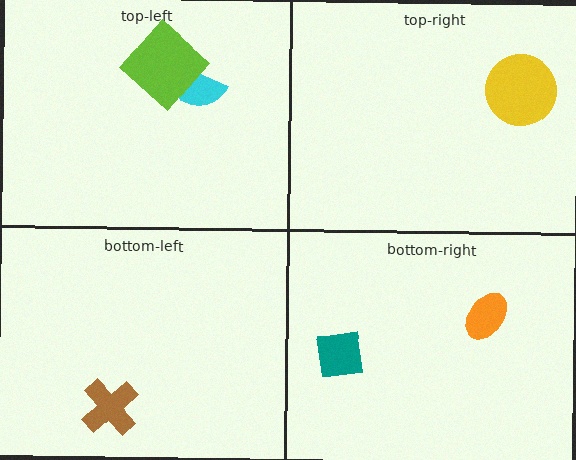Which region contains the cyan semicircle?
The top-left region.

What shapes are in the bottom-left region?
The brown cross.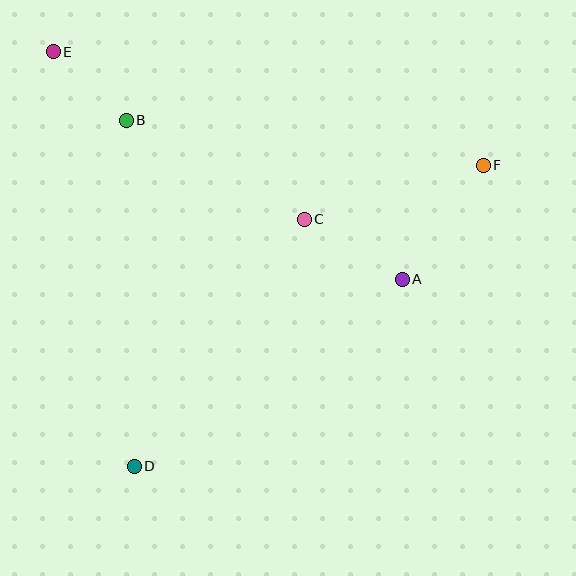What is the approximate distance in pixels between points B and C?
The distance between B and C is approximately 204 pixels.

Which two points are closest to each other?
Points B and E are closest to each other.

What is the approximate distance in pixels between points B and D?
The distance between B and D is approximately 346 pixels.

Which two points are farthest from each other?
Points D and F are farthest from each other.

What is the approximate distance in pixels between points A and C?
The distance between A and C is approximately 115 pixels.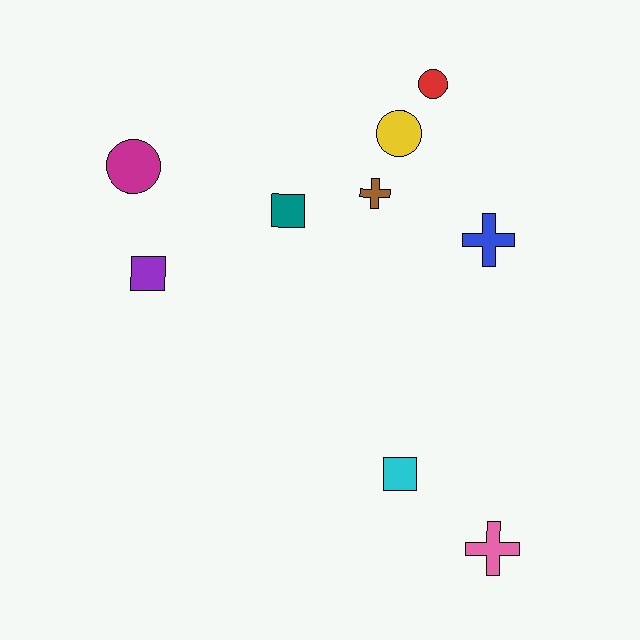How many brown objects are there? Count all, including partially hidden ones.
There is 1 brown object.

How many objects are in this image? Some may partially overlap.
There are 9 objects.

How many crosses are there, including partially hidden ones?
There are 3 crosses.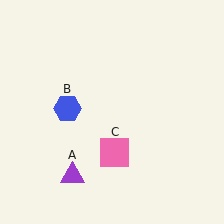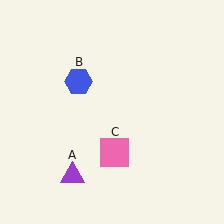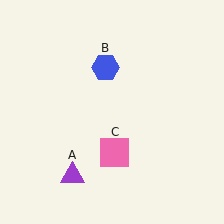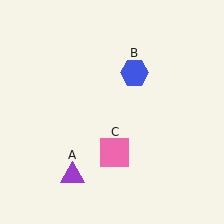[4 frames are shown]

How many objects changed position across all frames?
1 object changed position: blue hexagon (object B).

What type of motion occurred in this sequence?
The blue hexagon (object B) rotated clockwise around the center of the scene.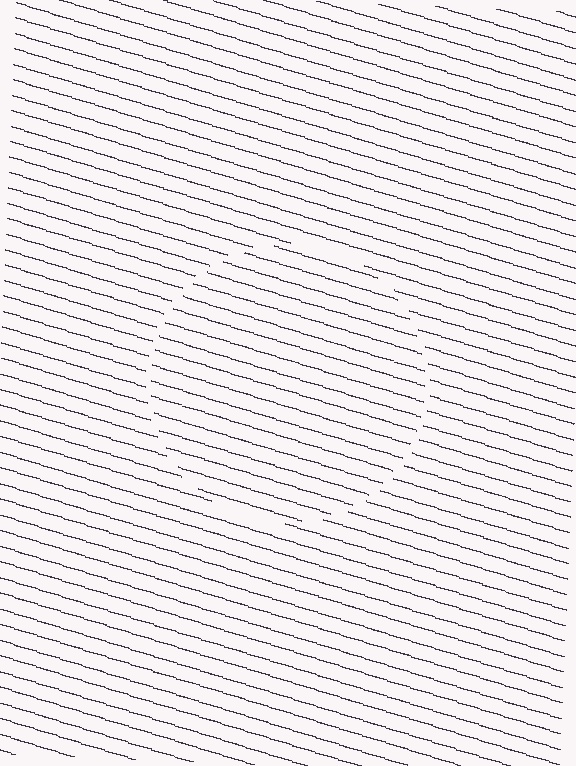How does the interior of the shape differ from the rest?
The interior of the shape contains the same grating, shifted by half a period — the contour is defined by the phase discontinuity where line-ends from the inner and outer gratings abut.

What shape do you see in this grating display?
An illusory circle. The interior of the shape contains the same grating, shifted by half a period — the contour is defined by the phase discontinuity where line-ends from the inner and outer gratings abut.